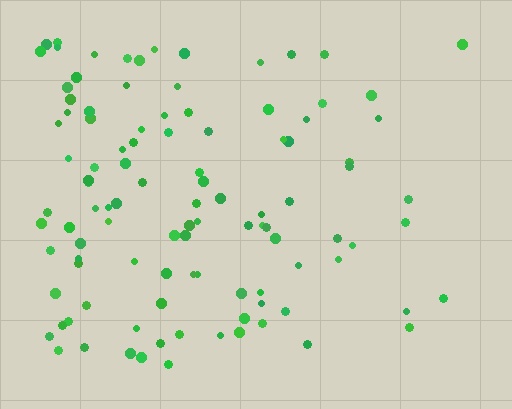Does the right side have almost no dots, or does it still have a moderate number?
Still a moderate number, just noticeably fewer than the left.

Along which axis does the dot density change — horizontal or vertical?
Horizontal.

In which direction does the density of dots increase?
From right to left, with the left side densest.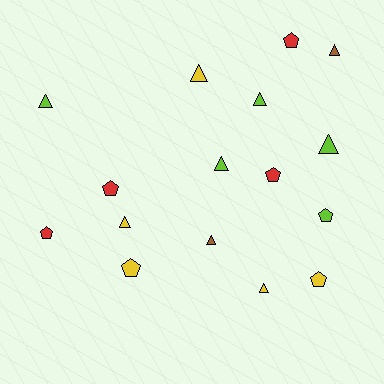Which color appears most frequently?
Lime, with 5 objects.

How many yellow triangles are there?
There are 3 yellow triangles.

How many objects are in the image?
There are 16 objects.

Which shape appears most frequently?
Triangle, with 9 objects.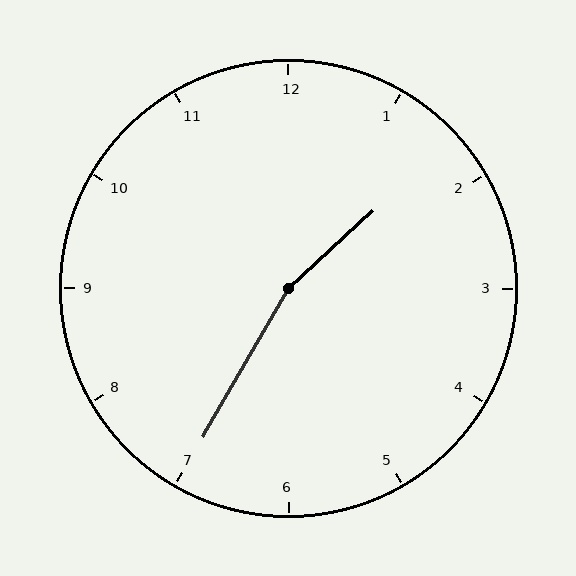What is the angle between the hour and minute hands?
Approximately 162 degrees.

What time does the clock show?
1:35.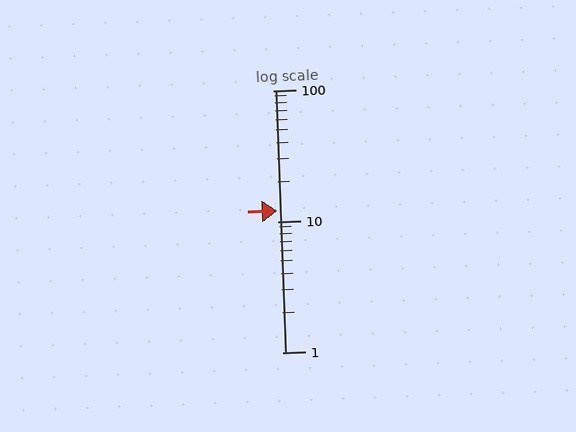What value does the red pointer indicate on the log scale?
The pointer indicates approximately 12.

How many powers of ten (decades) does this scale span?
The scale spans 2 decades, from 1 to 100.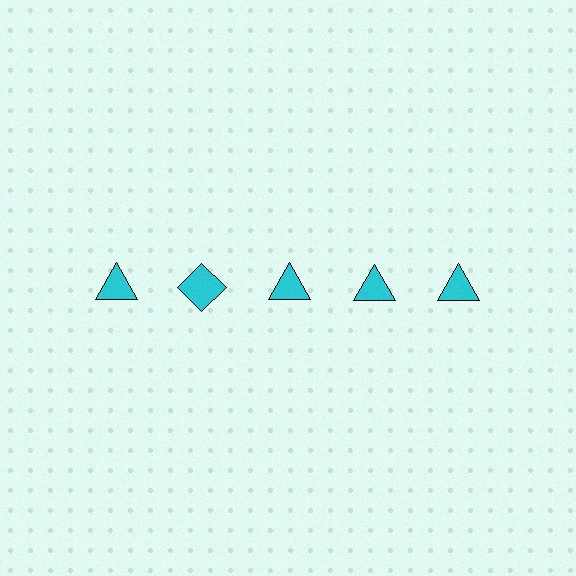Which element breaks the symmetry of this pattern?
The cyan diamond in the top row, second from left column breaks the symmetry. All other shapes are cyan triangles.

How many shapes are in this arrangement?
There are 5 shapes arranged in a grid pattern.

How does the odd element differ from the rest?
It has a different shape: diamond instead of triangle.